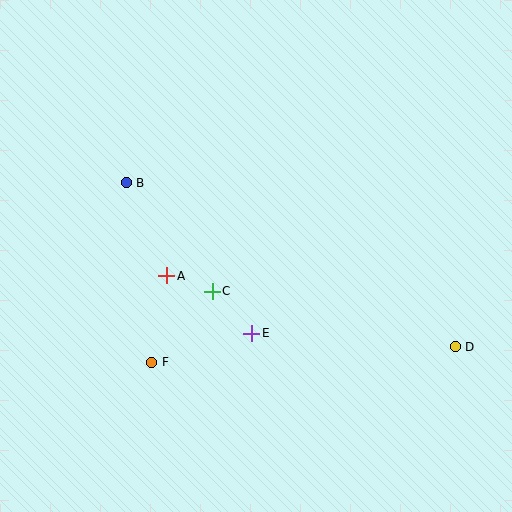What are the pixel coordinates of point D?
Point D is at (455, 347).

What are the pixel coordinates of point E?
Point E is at (252, 333).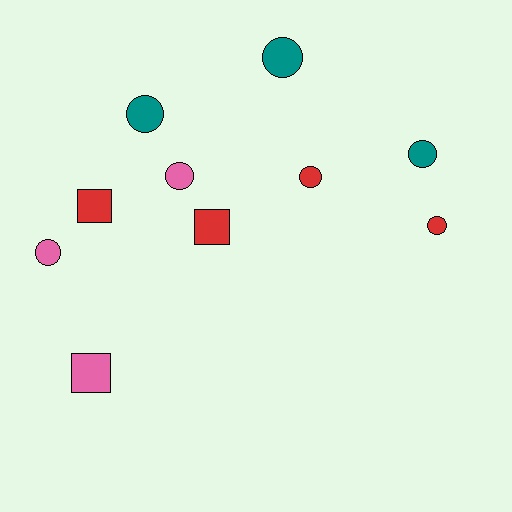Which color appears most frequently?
Red, with 4 objects.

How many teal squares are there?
There are no teal squares.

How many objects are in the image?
There are 10 objects.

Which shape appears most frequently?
Circle, with 7 objects.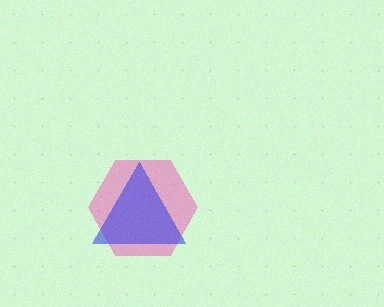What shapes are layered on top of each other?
The layered shapes are: a pink hexagon, a blue triangle.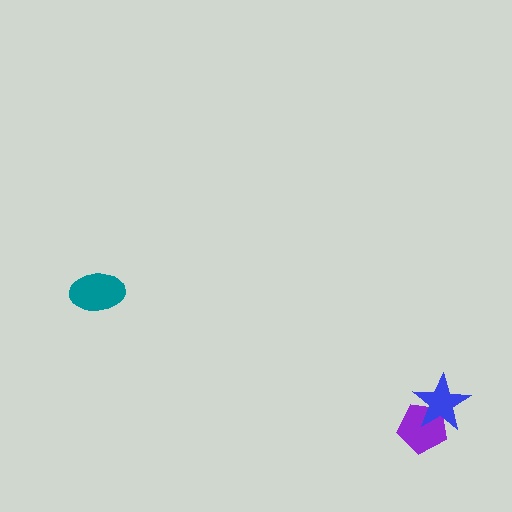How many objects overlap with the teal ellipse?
0 objects overlap with the teal ellipse.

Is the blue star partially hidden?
No, no other shape covers it.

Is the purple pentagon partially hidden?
Yes, it is partially covered by another shape.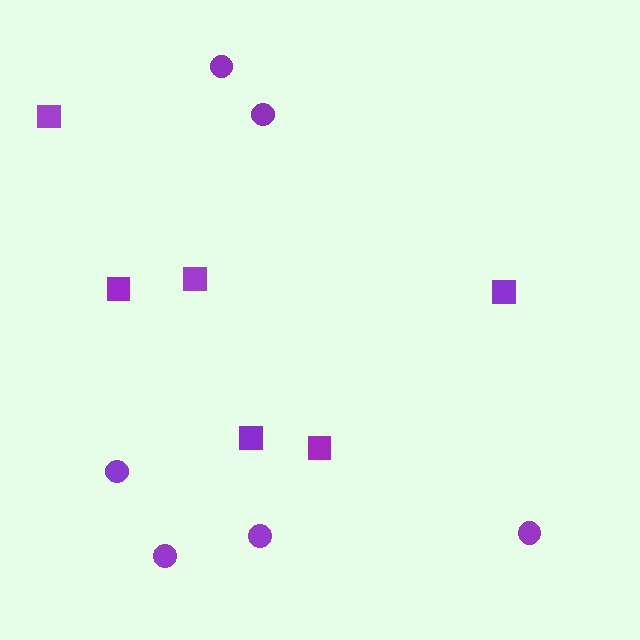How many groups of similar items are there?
There are 2 groups: one group of squares (6) and one group of circles (6).